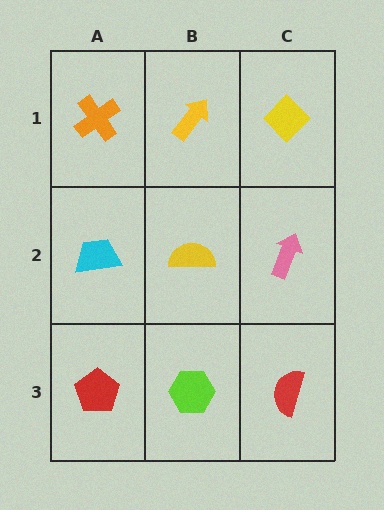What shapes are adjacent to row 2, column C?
A yellow diamond (row 1, column C), a red semicircle (row 3, column C), a yellow semicircle (row 2, column B).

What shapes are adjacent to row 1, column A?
A cyan trapezoid (row 2, column A), a yellow arrow (row 1, column B).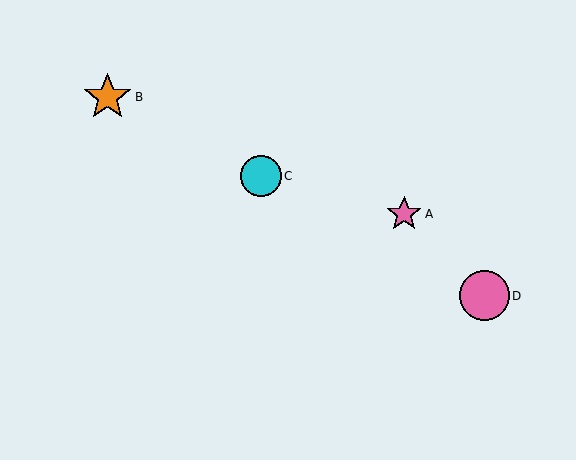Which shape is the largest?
The pink circle (labeled D) is the largest.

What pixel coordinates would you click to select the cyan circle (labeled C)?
Click at (261, 176) to select the cyan circle C.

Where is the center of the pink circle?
The center of the pink circle is at (484, 296).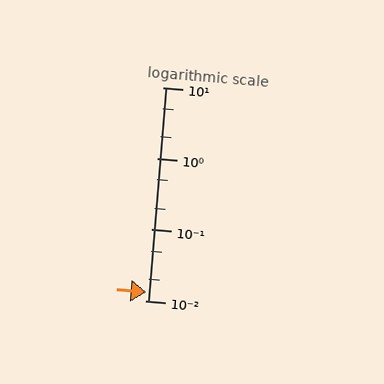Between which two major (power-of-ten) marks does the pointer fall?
The pointer is between 0.01 and 0.1.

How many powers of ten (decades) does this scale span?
The scale spans 3 decades, from 0.01 to 10.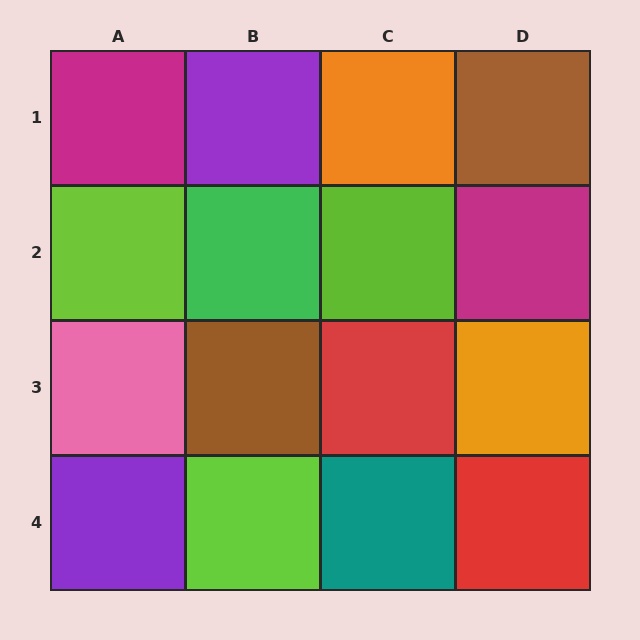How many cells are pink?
1 cell is pink.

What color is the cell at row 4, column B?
Lime.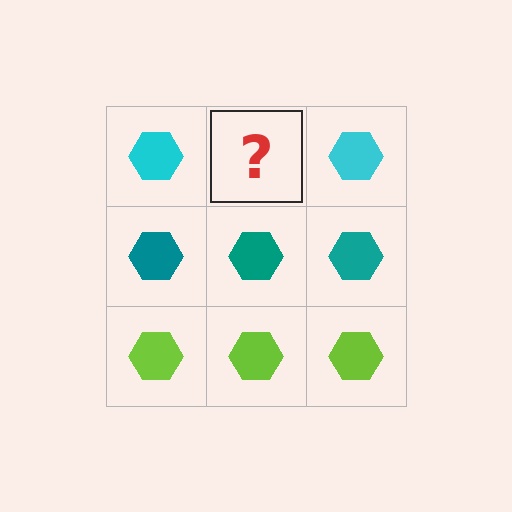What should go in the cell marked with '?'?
The missing cell should contain a cyan hexagon.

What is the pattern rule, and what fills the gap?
The rule is that each row has a consistent color. The gap should be filled with a cyan hexagon.